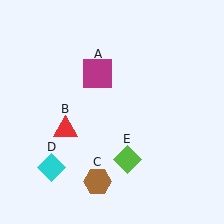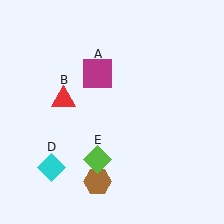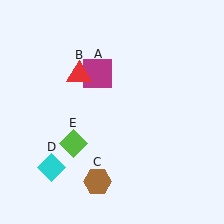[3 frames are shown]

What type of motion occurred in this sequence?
The red triangle (object B), lime diamond (object E) rotated clockwise around the center of the scene.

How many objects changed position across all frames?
2 objects changed position: red triangle (object B), lime diamond (object E).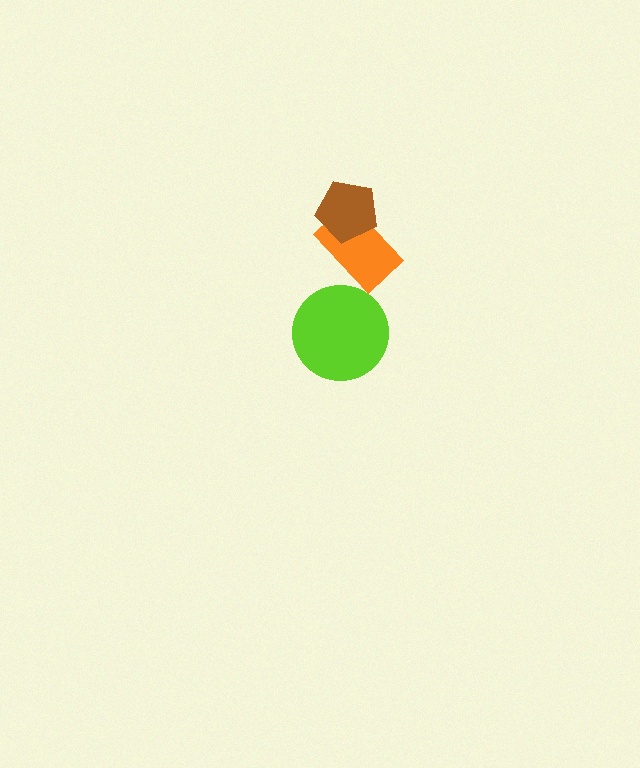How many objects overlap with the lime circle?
0 objects overlap with the lime circle.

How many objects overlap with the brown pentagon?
1 object overlaps with the brown pentagon.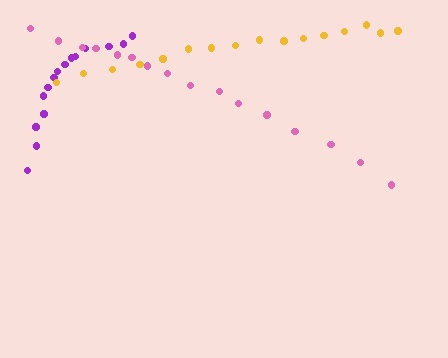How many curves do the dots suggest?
There are 3 distinct paths.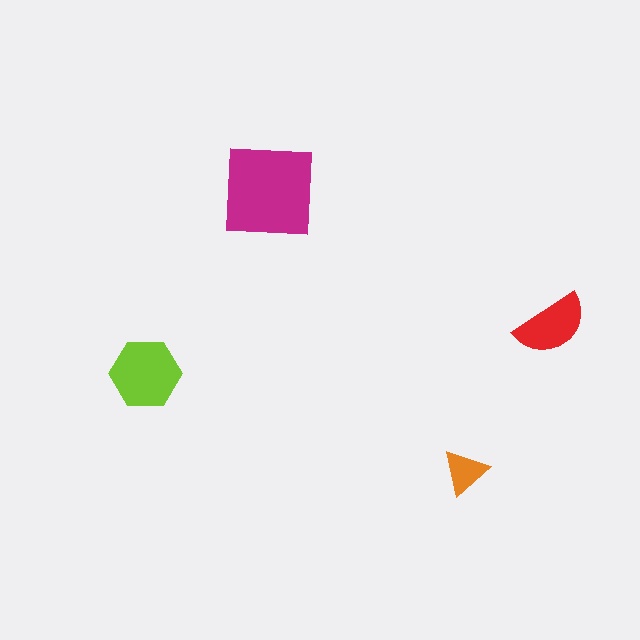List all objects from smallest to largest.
The orange triangle, the red semicircle, the lime hexagon, the magenta square.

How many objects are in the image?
There are 4 objects in the image.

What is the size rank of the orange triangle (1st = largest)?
4th.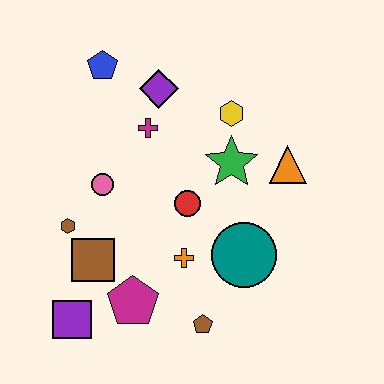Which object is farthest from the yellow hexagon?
The purple square is farthest from the yellow hexagon.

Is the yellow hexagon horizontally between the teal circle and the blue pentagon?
Yes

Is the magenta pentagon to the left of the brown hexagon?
No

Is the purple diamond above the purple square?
Yes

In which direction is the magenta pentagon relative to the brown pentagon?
The magenta pentagon is to the left of the brown pentagon.